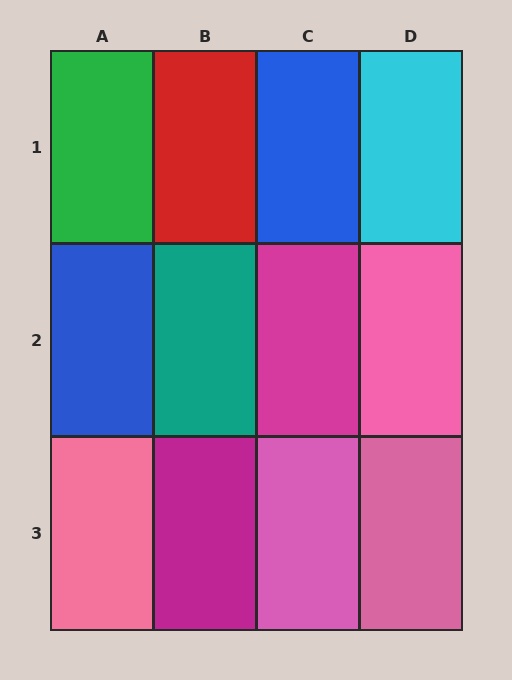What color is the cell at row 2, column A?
Blue.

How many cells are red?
1 cell is red.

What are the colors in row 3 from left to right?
Pink, magenta, pink, pink.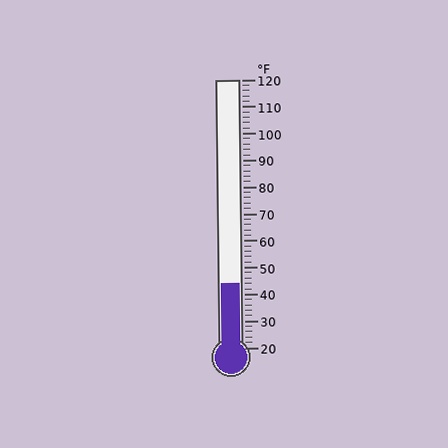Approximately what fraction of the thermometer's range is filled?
The thermometer is filled to approximately 25% of its range.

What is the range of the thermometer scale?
The thermometer scale ranges from 20°F to 120°F.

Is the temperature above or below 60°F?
The temperature is below 60°F.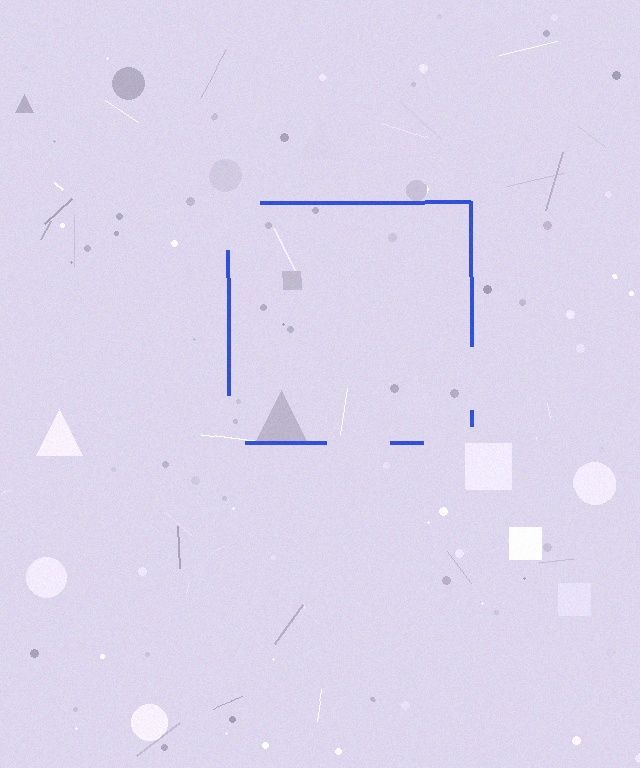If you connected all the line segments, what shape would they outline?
They would outline a square.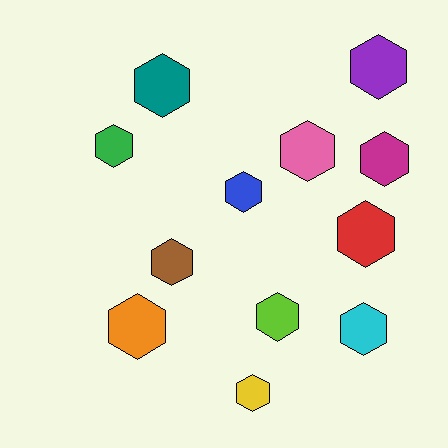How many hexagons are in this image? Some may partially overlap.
There are 12 hexagons.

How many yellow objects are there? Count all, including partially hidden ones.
There is 1 yellow object.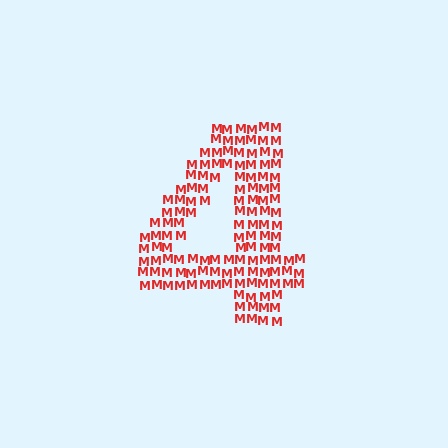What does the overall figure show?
The overall figure shows the digit 4.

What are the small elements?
The small elements are letter M's.